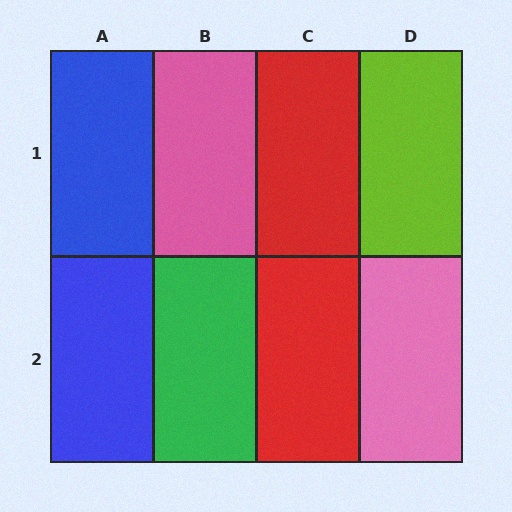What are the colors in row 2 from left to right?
Blue, green, red, pink.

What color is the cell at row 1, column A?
Blue.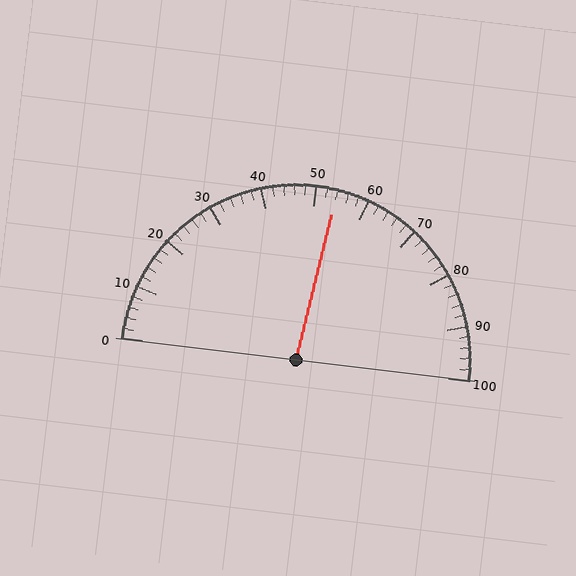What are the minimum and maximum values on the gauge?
The gauge ranges from 0 to 100.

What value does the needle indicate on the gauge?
The needle indicates approximately 54.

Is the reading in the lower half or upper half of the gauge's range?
The reading is in the upper half of the range (0 to 100).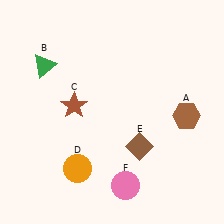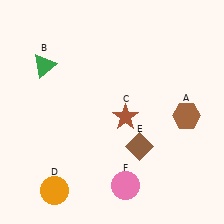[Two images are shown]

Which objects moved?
The objects that moved are: the brown star (C), the orange circle (D).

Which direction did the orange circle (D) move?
The orange circle (D) moved left.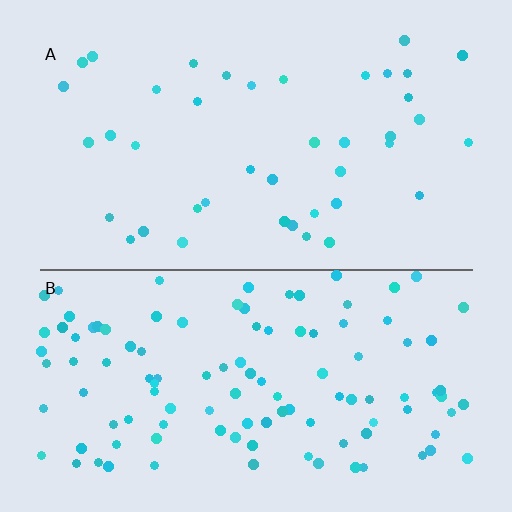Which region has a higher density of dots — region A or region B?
B (the bottom).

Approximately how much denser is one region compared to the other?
Approximately 2.7× — region B over region A.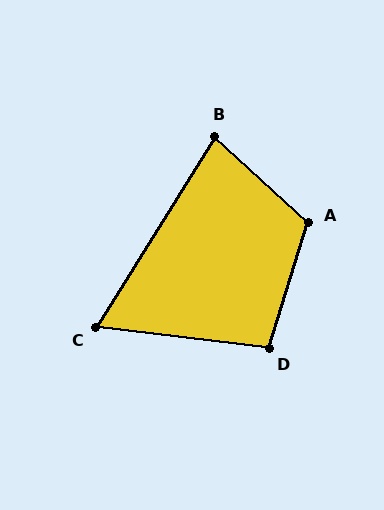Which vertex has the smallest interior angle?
C, at approximately 65 degrees.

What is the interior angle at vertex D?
Approximately 101 degrees (obtuse).